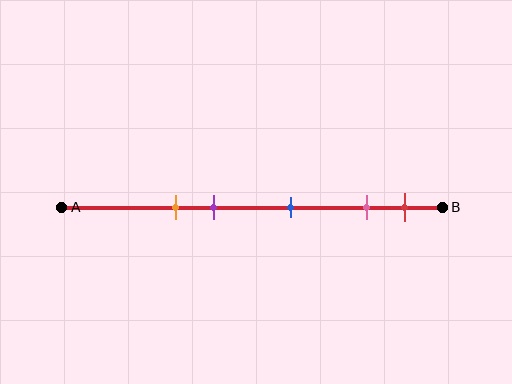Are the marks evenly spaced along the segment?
No, the marks are not evenly spaced.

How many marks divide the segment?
There are 5 marks dividing the segment.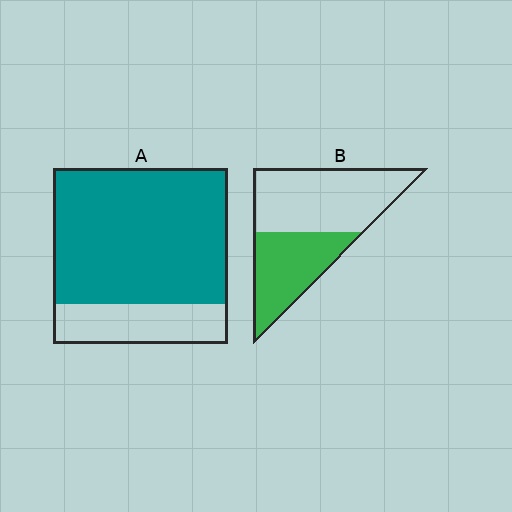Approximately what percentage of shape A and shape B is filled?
A is approximately 75% and B is approximately 40%.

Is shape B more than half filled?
No.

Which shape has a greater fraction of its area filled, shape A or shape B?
Shape A.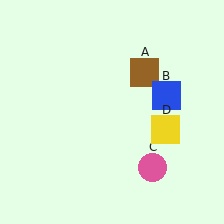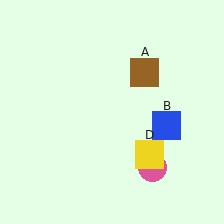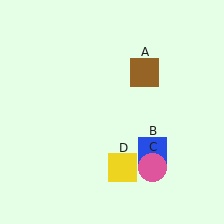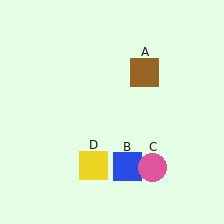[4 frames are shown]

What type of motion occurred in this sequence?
The blue square (object B), yellow square (object D) rotated clockwise around the center of the scene.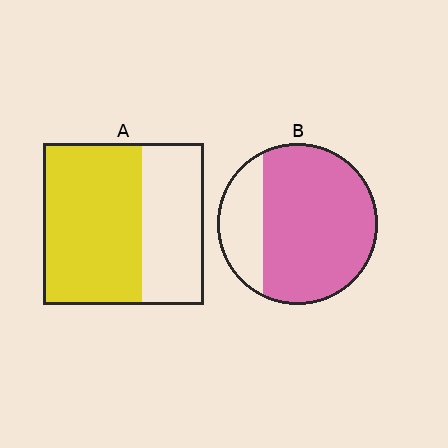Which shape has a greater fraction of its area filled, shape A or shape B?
Shape B.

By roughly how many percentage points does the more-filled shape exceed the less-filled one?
By roughly 15 percentage points (B over A).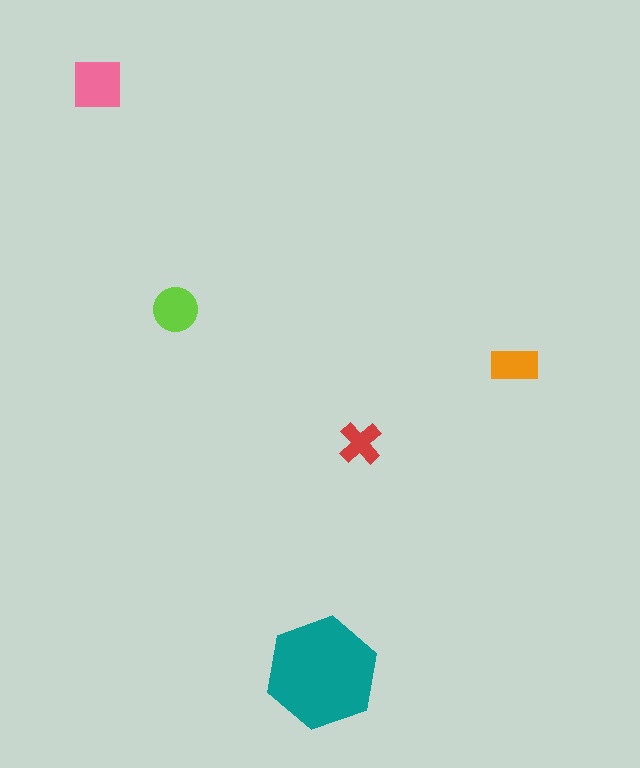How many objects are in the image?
There are 5 objects in the image.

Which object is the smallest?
The red cross.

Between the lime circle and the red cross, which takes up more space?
The lime circle.